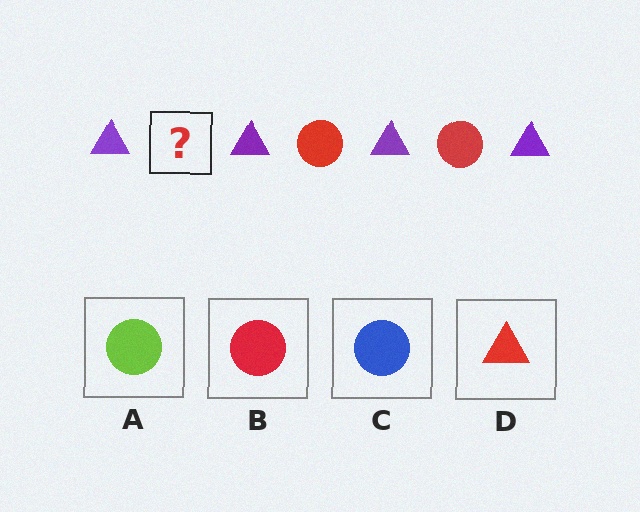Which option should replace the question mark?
Option B.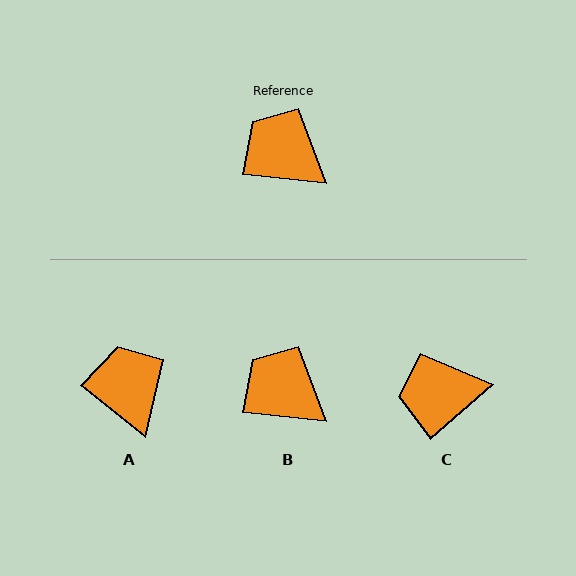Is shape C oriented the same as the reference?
No, it is off by about 47 degrees.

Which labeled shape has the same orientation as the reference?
B.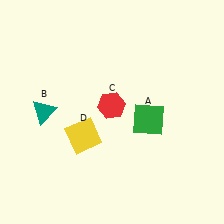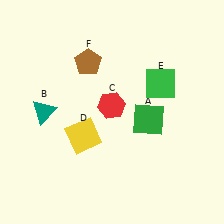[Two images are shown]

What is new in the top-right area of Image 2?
A green square (E) was added in the top-right area of Image 2.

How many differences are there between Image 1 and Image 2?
There are 2 differences between the two images.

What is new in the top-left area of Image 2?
A brown pentagon (F) was added in the top-left area of Image 2.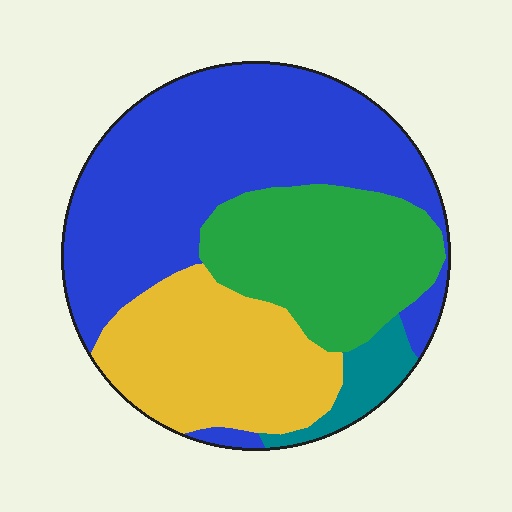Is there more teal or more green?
Green.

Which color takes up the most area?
Blue, at roughly 45%.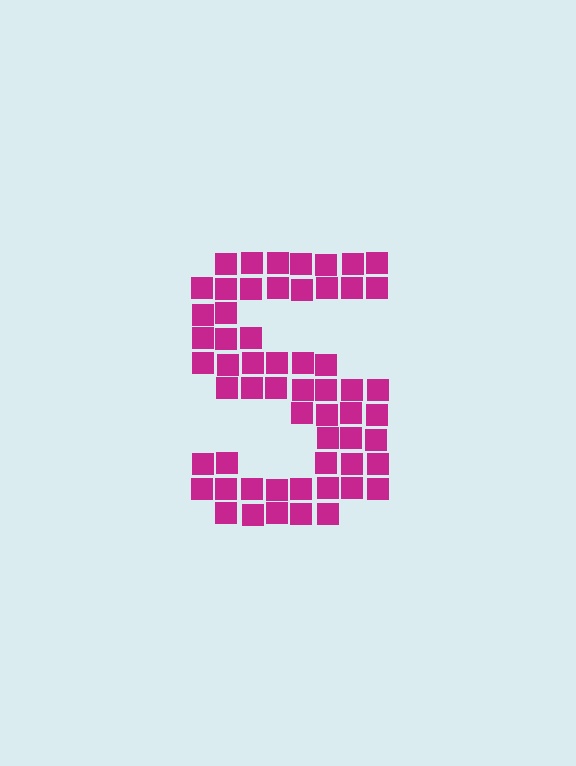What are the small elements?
The small elements are squares.